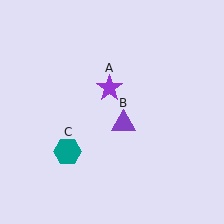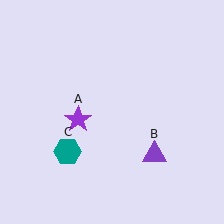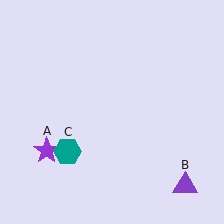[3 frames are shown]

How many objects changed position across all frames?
2 objects changed position: purple star (object A), purple triangle (object B).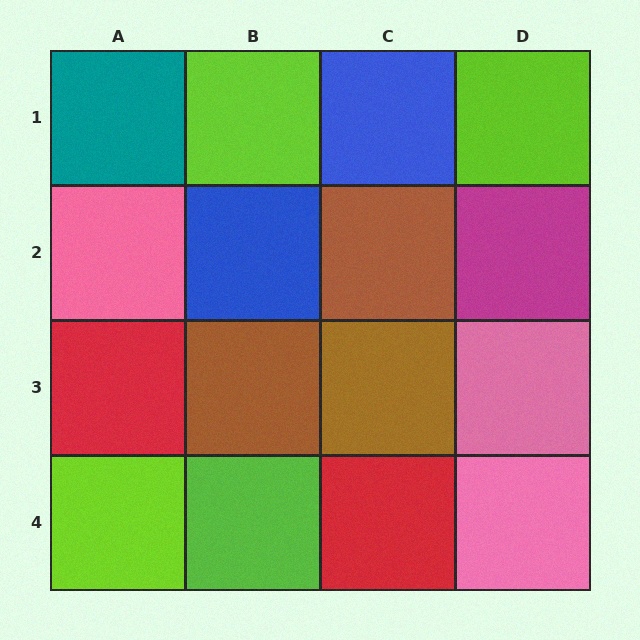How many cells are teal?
1 cell is teal.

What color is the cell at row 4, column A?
Lime.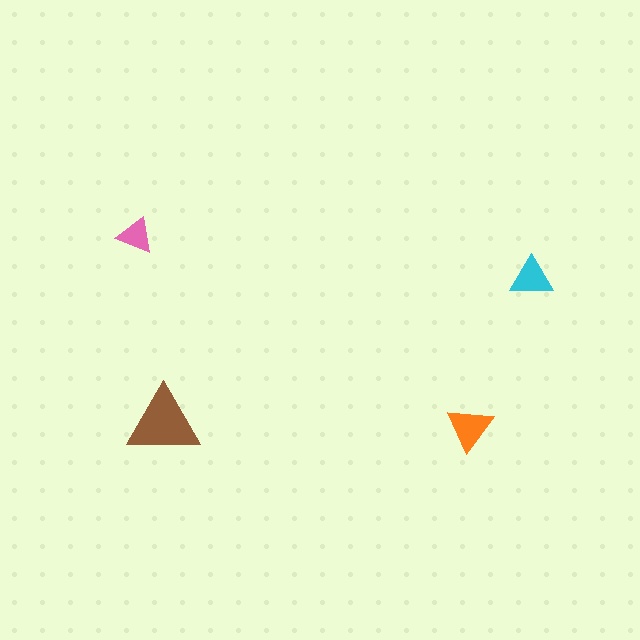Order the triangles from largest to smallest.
the brown one, the orange one, the cyan one, the pink one.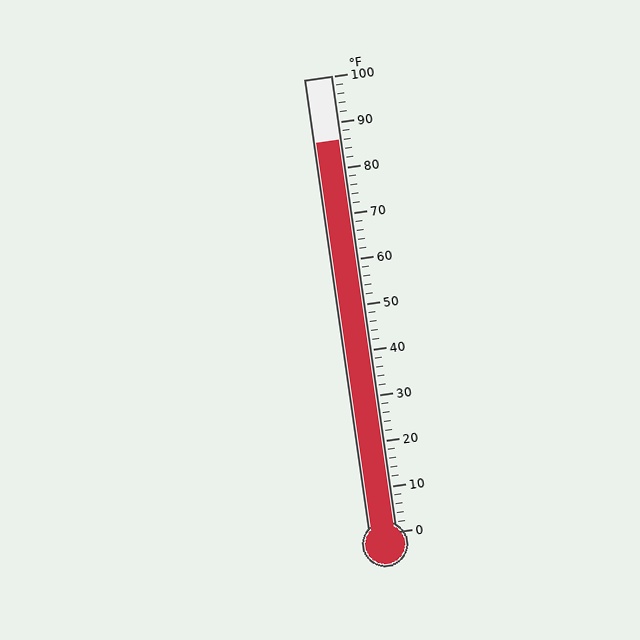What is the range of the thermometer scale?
The thermometer scale ranges from 0°F to 100°F.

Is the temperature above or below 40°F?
The temperature is above 40°F.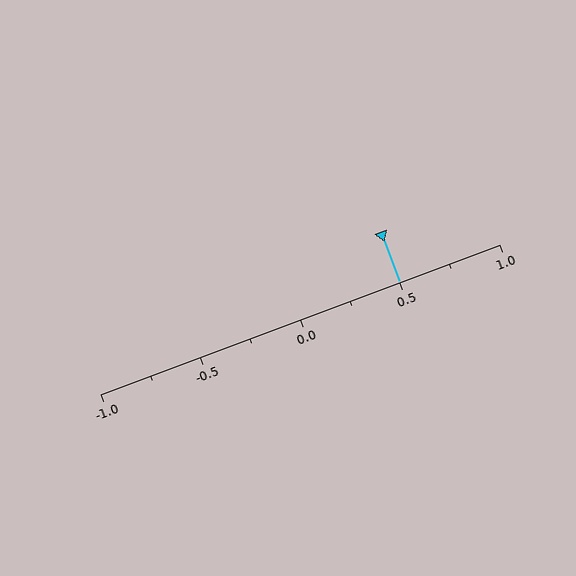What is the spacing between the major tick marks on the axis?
The major ticks are spaced 0.5 apart.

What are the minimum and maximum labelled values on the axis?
The axis runs from -1.0 to 1.0.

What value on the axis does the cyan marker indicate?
The marker indicates approximately 0.5.